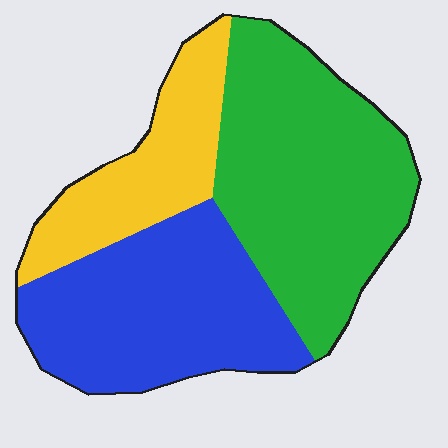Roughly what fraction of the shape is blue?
Blue takes up about three eighths (3/8) of the shape.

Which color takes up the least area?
Yellow, at roughly 20%.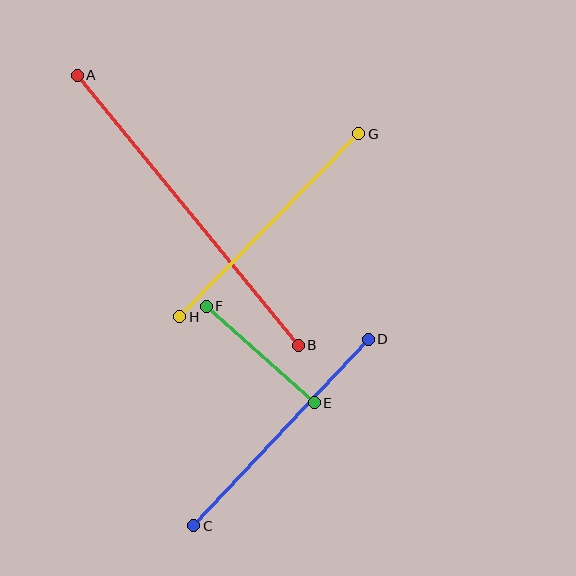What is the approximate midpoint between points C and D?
The midpoint is at approximately (281, 432) pixels.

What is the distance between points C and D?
The distance is approximately 255 pixels.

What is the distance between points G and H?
The distance is approximately 256 pixels.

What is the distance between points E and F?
The distance is approximately 145 pixels.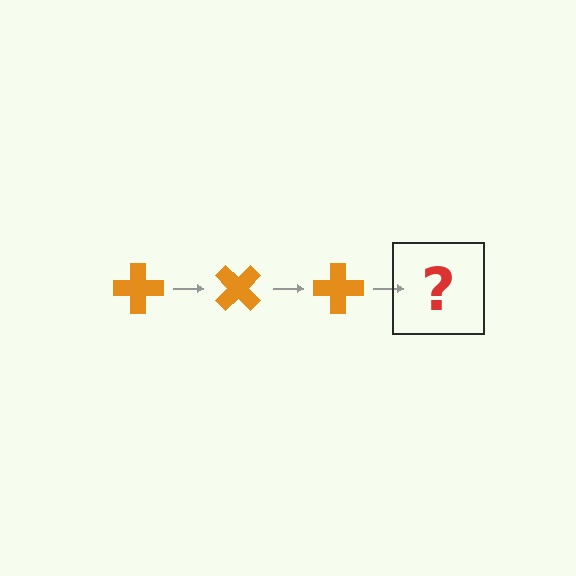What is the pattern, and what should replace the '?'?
The pattern is that the cross rotates 45 degrees each step. The '?' should be an orange cross rotated 135 degrees.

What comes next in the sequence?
The next element should be an orange cross rotated 135 degrees.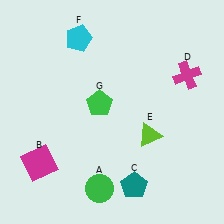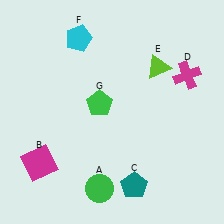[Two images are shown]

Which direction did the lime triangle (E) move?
The lime triangle (E) moved up.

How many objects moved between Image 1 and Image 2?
1 object moved between the two images.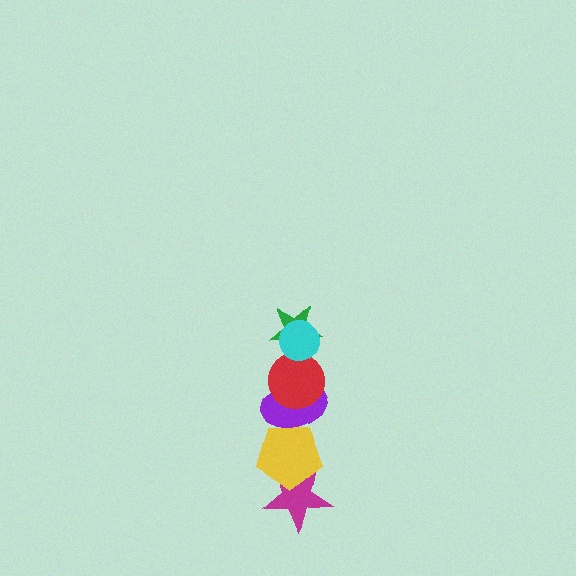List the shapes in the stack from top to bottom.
From top to bottom: the cyan circle, the green star, the red circle, the purple ellipse, the yellow pentagon, the magenta star.